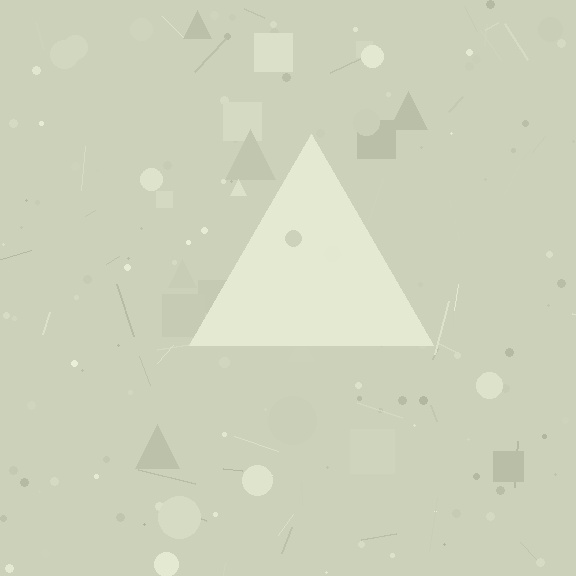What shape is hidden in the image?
A triangle is hidden in the image.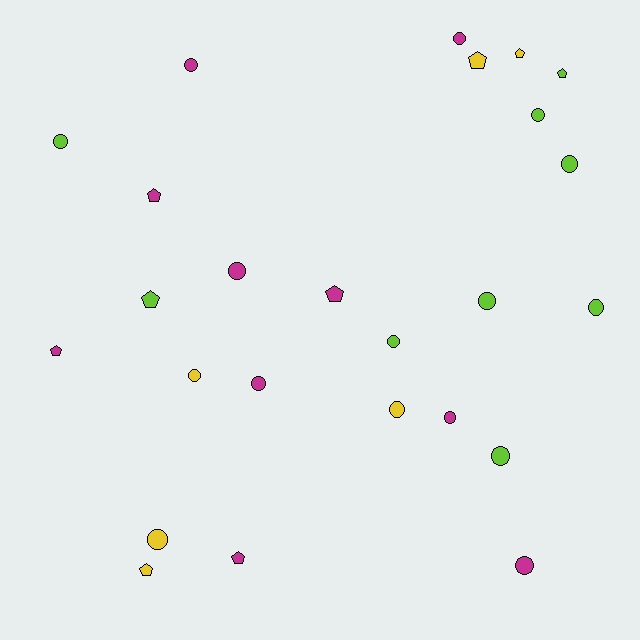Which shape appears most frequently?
Circle, with 16 objects.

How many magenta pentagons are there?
There are 4 magenta pentagons.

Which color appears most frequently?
Magenta, with 10 objects.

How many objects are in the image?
There are 25 objects.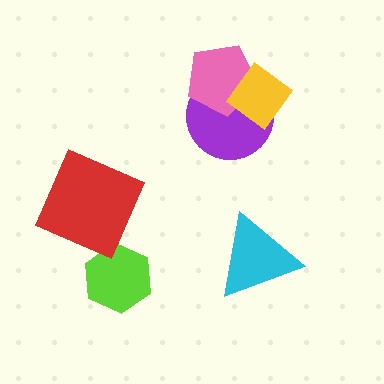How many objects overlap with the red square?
0 objects overlap with the red square.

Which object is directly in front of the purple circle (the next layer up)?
The pink pentagon is directly in front of the purple circle.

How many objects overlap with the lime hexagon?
0 objects overlap with the lime hexagon.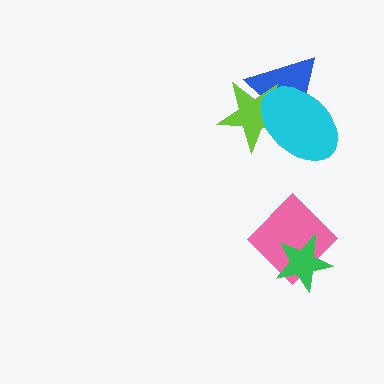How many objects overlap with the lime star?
2 objects overlap with the lime star.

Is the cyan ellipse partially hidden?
No, no other shape covers it.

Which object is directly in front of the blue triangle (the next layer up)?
The lime star is directly in front of the blue triangle.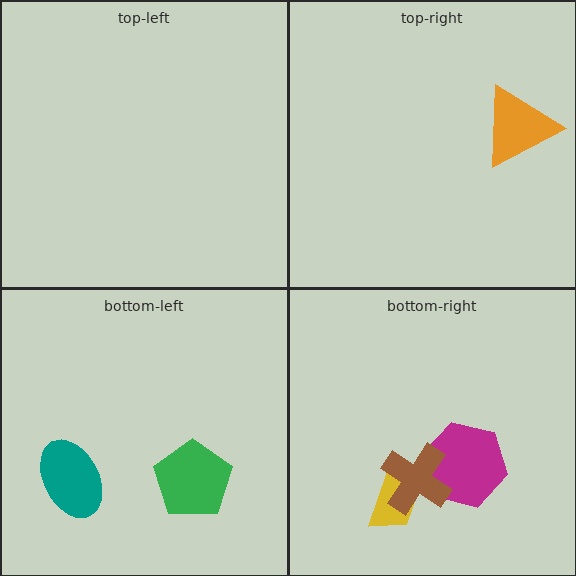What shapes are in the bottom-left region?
The teal ellipse, the green pentagon.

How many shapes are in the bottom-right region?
3.